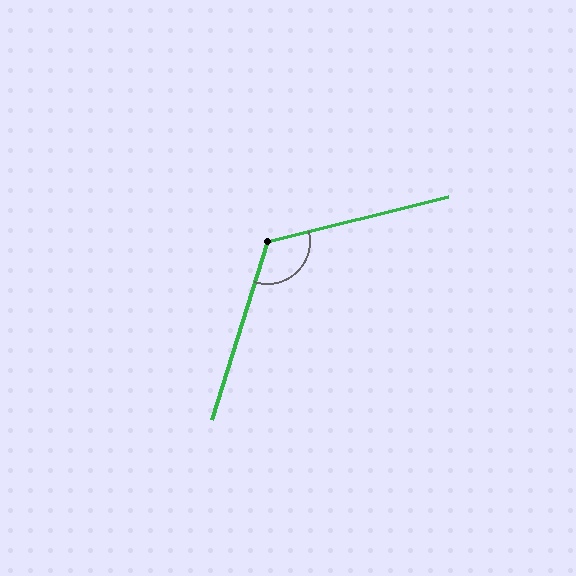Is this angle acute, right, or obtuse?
It is obtuse.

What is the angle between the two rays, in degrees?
Approximately 122 degrees.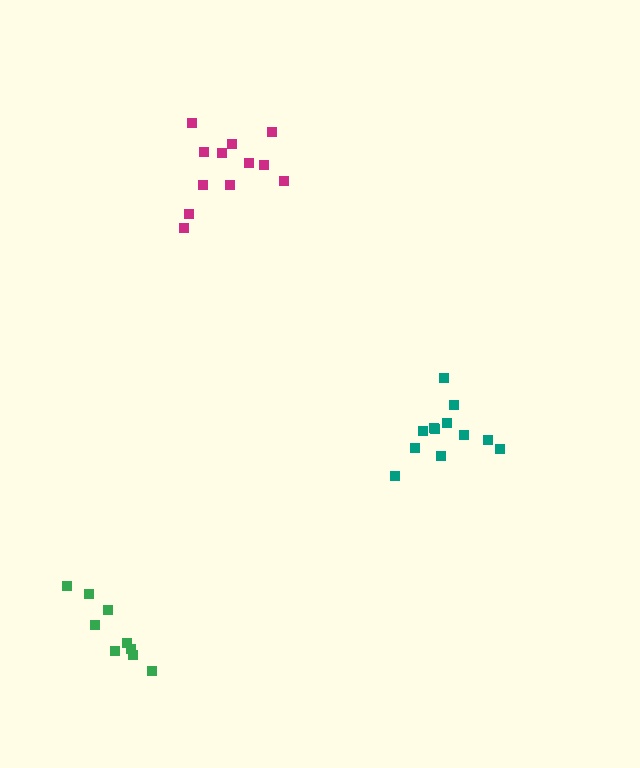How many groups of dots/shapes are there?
There are 3 groups.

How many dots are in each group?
Group 1: 12 dots, Group 2: 12 dots, Group 3: 9 dots (33 total).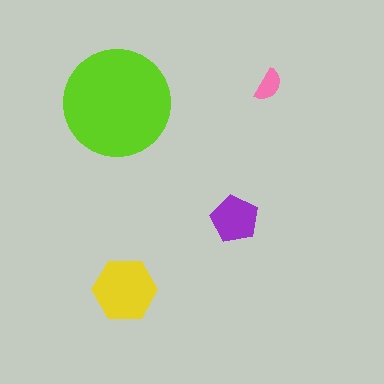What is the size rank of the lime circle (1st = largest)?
1st.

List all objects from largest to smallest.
The lime circle, the yellow hexagon, the purple pentagon, the pink semicircle.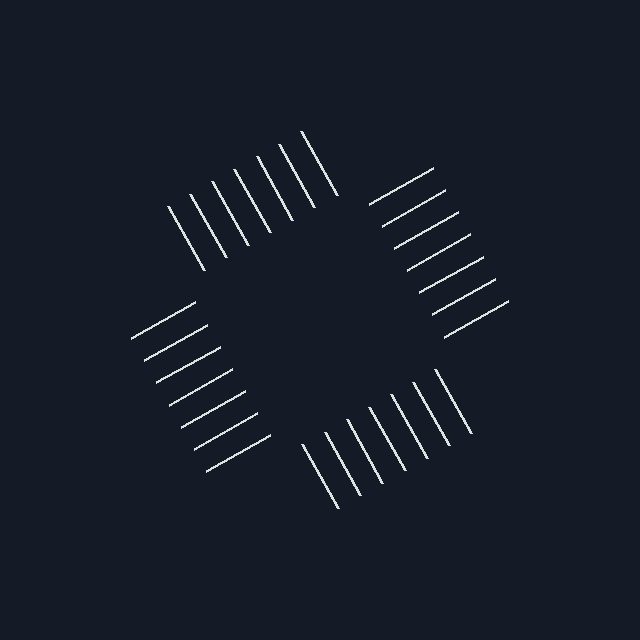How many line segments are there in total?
28 — 7 along each of the 4 edges.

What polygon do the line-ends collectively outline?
An illusory square — the line segments terminate on its edges but no continuous stroke is drawn.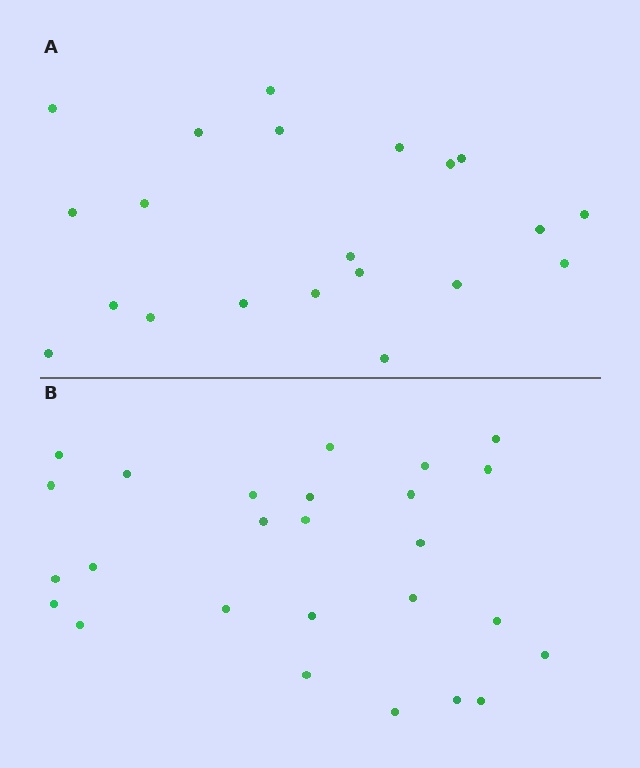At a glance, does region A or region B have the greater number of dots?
Region B (the bottom region) has more dots.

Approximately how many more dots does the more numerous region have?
Region B has about 5 more dots than region A.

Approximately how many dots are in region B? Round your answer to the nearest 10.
About 30 dots. (The exact count is 26, which rounds to 30.)